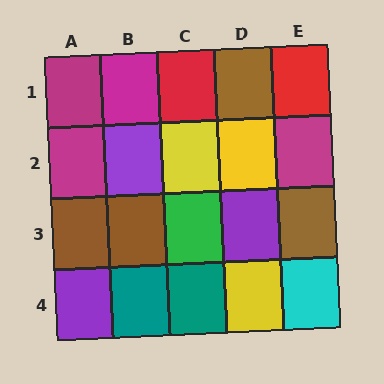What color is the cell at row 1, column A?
Magenta.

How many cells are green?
1 cell is green.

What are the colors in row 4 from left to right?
Purple, teal, teal, yellow, cyan.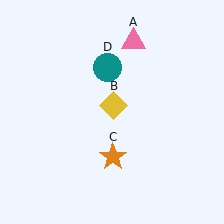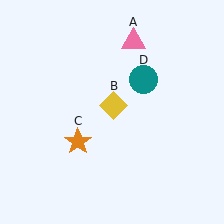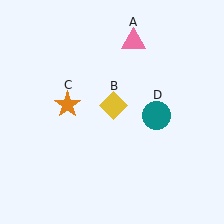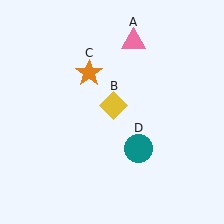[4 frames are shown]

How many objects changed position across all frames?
2 objects changed position: orange star (object C), teal circle (object D).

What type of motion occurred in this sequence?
The orange star (object C), teal circle (object D) rotated clockwise around the center of the scene.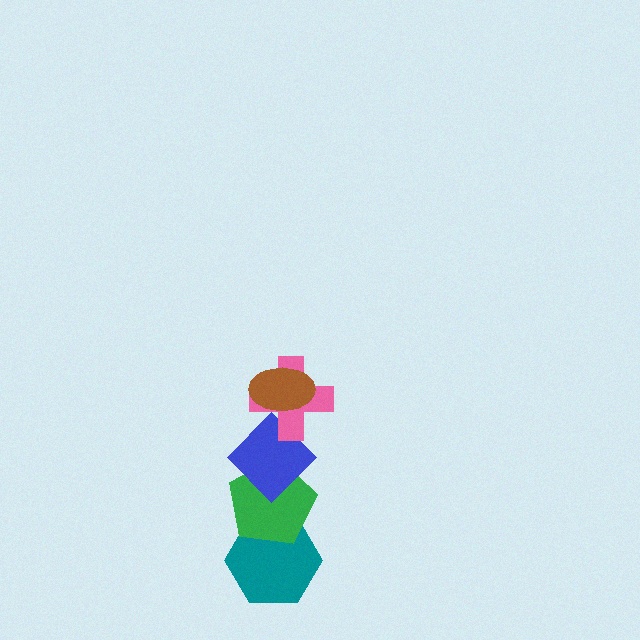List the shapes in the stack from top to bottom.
From top to bottom: the brown ellipse, the pink cross, the blue diamond, the green pentagon, the teal hexagon.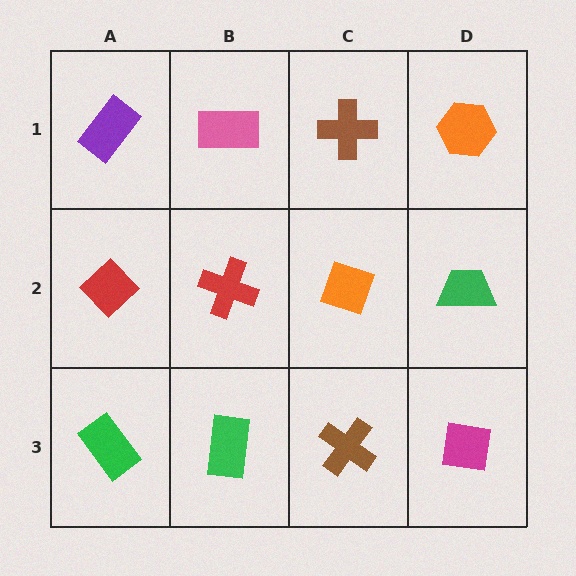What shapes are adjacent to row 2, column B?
A pink rectangle (row 1, column B), a green rectangle (row 3, column B), a red diamond (row 2, column A), an orange diamond (row 2, column C).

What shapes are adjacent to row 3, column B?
A red cross (row 2, column B), a green rectangle (row 3, column A), a brown cross (row 3, column C).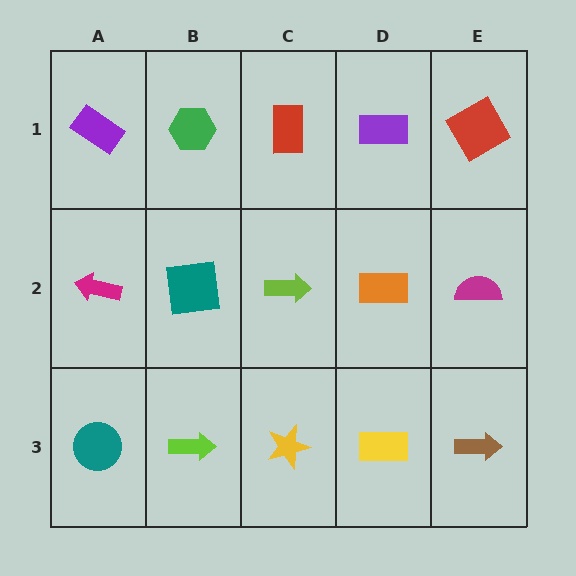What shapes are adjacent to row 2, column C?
A red rectangle (row 1, column C), a yellow star (row 3, column C), a teal square (row 2, column B), an orange rectangle (row 2, column D).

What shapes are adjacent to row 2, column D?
A purple rectangle (row 1, column D), a yellow rectangle (row 3, column D), a lime arrow (row 2, column C), a magenta semicircle (row 2, column E).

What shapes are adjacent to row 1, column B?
A teal square (row 2, column B), a purple rectangle (row 1, column A), a red rectangle (row 1, column C).